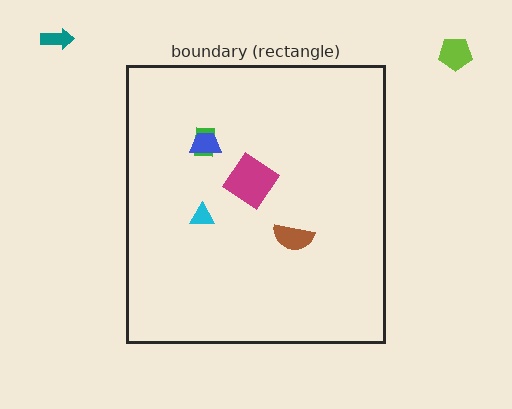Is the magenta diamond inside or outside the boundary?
Inside.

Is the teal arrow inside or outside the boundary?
Outside.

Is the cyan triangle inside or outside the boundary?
Inside.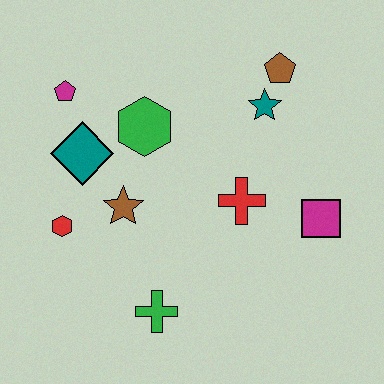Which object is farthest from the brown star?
The brown pentagon is farthest from the brown star.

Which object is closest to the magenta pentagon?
The teal diamond is closest to the magenta pentagon.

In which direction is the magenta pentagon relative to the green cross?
The magenta pentagon is above the green cross.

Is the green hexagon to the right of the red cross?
No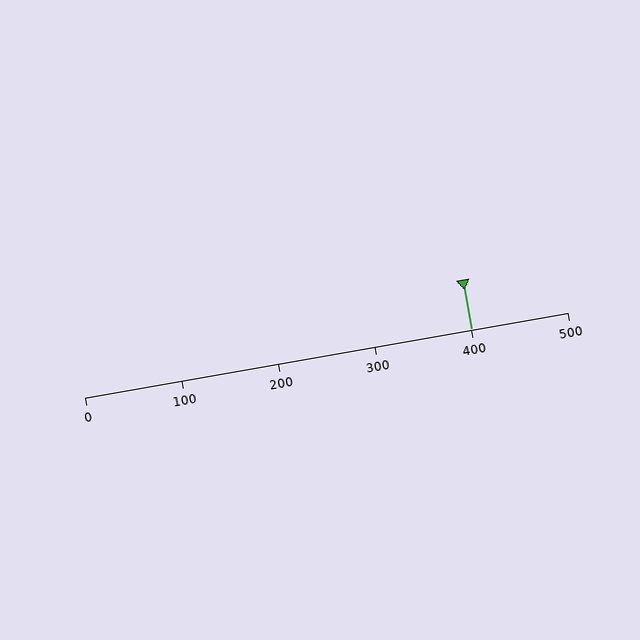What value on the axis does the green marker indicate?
The marker indicates approximately 400.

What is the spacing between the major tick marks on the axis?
The major ticks are spaced 100 apart.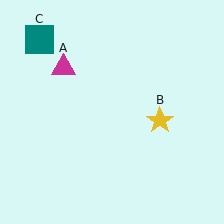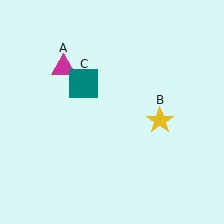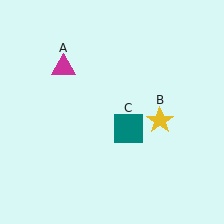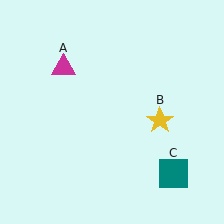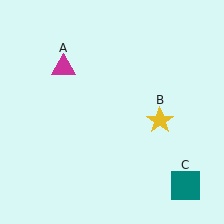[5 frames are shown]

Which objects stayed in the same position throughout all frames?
Magenta triangle (object A) and yellow star (object B) remained stationary.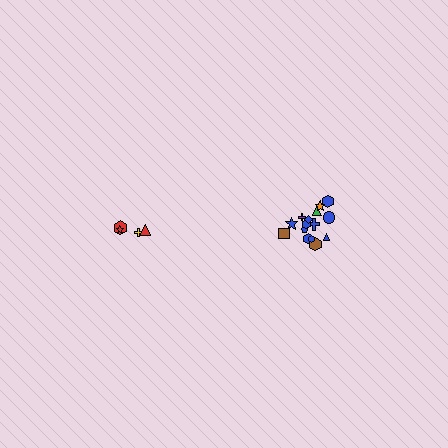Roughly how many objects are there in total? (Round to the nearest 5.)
Roughly 20 objects in total.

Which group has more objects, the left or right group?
The right group.